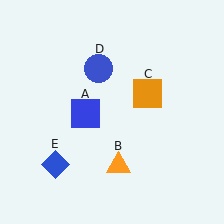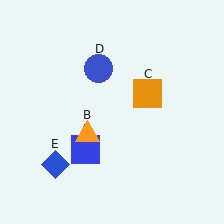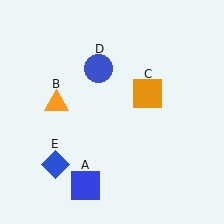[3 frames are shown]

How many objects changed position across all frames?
2 objects changed position: blue square (object A), orange triangle (object B).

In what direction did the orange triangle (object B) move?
The orange triangle (object B) moved up and to the left.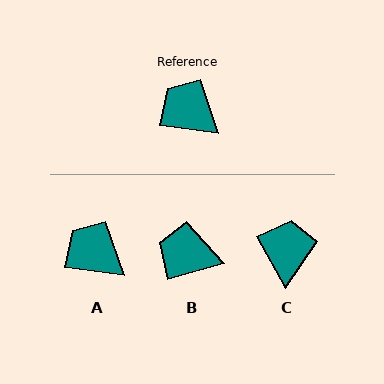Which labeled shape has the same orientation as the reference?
A.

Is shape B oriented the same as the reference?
No, it is off by about 24 degrees.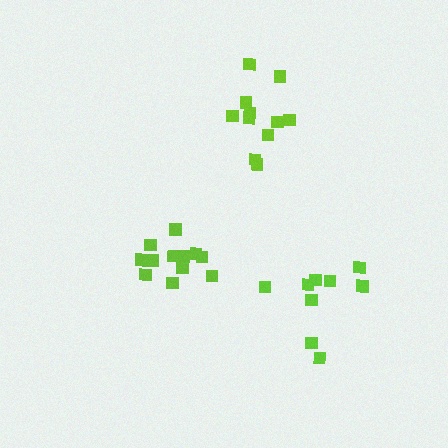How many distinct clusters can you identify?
There are 3 distinct clusters.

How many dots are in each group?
Group 1: 11 dots, Group 2: 9 dots, Group 3: 12 dots (32 total).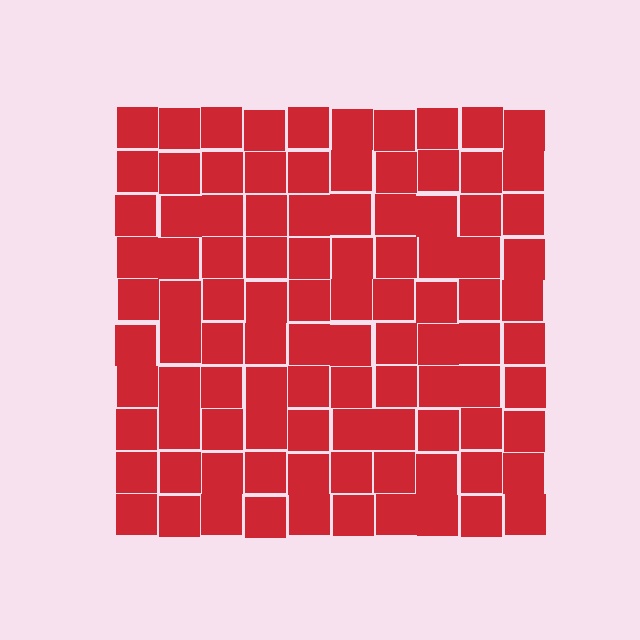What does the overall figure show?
The overall figure shows a square.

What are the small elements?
The small elements are squares.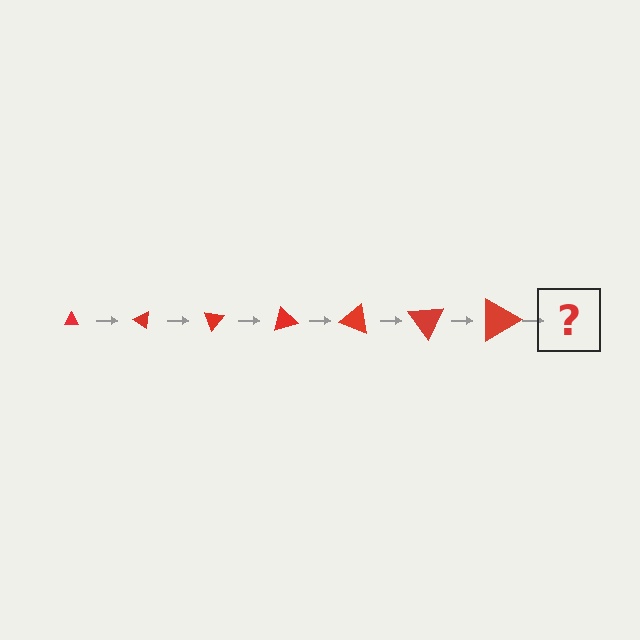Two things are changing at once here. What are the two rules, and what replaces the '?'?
The two rules are that the triangle grows larger each step and it rotates 35 degrees each step. The '?' should be a triangle, larger than the previous one and rotated 245 degrees from the start.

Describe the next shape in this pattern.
It should be a triangle, larger than the previous one and rotated 245 degrees from the start.